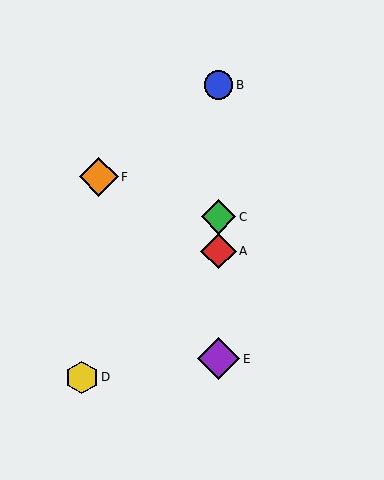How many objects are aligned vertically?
4 objects (A, B, C, E) are aligned vertically.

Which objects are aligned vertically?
Objects A, B, C, E are aligned vertically.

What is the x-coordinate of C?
Object C is at x≈218.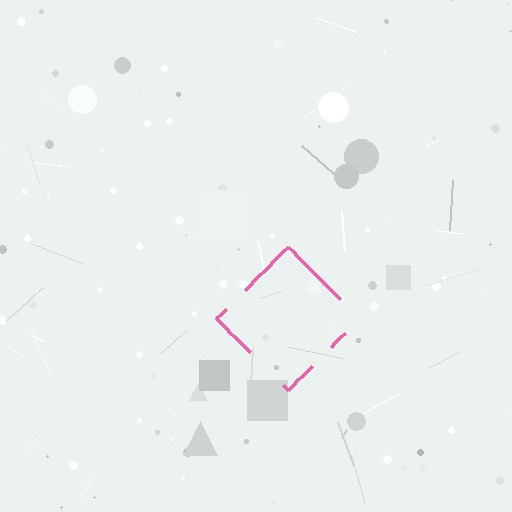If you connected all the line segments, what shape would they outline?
They would outline a diamond.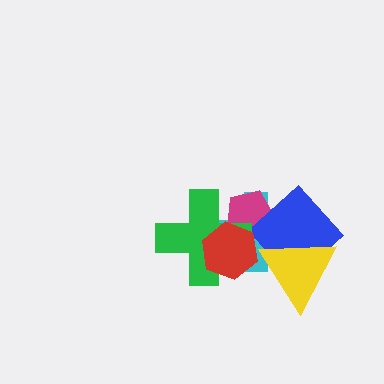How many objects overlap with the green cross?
3 objects overlap with the green cross.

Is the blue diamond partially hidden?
Yes, it is partially covered by another shape.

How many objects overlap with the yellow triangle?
2 objects overlap with the yellow triangle.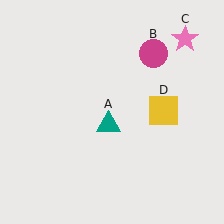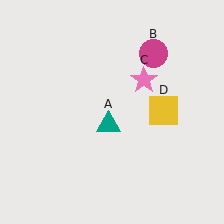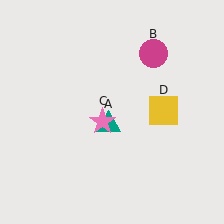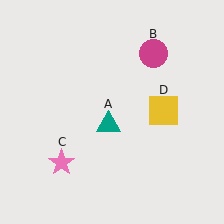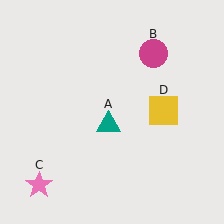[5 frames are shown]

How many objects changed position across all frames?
1 object changed position: pink star (object C).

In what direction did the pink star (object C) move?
The pink star (object C) moved down and to the left.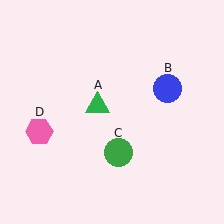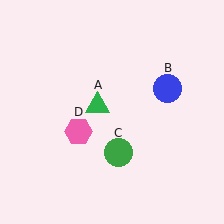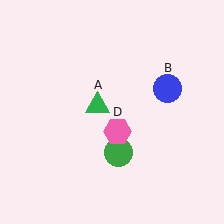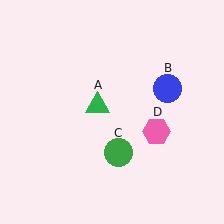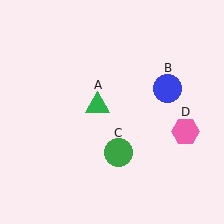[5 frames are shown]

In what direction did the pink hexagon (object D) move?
The pink hexagon (object D) moved right.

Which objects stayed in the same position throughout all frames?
Green triangle (object A) and blue circle (object B) and green circle (object C) remained stationary.